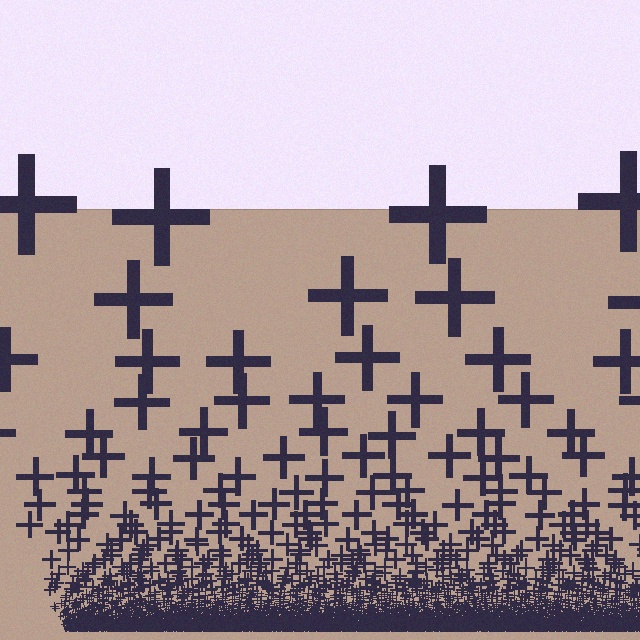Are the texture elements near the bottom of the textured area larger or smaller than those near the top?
Smaller. The gradient is inverted — elements near the bottom are smaller and denser.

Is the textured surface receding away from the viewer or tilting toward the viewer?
The surface appears to tilt toward the viewer. Texture elements get larger and sparser toward the top.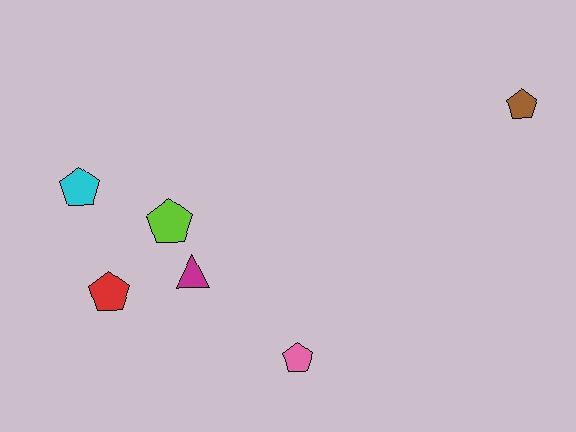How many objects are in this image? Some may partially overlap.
There are 6 objects.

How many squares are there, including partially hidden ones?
There are no squares.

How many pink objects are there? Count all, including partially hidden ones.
There is 1 pink object.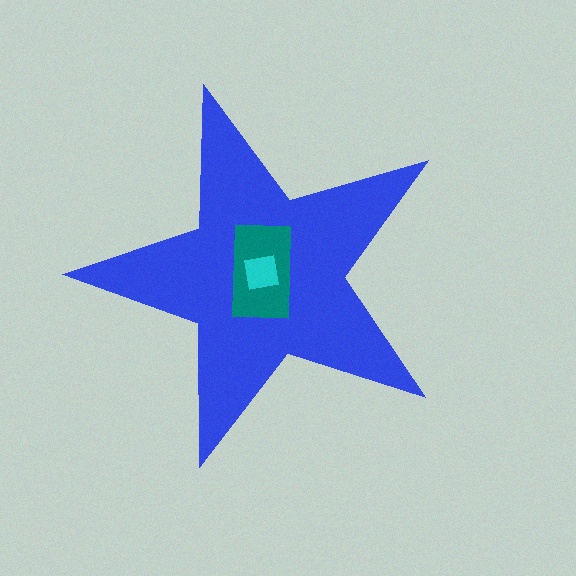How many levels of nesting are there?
3.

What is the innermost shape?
The cyan square.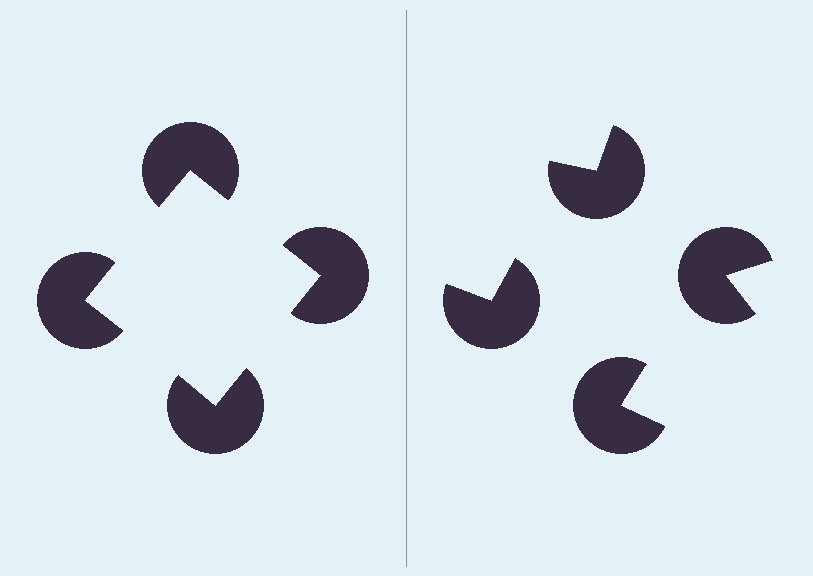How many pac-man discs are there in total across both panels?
8 — 4 on each side.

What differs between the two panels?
The pac-man discs are positioned identically on both sides; only the wedge orientations differ. On the left they align to a square; on the right they are misaligned.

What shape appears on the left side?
An illusory square.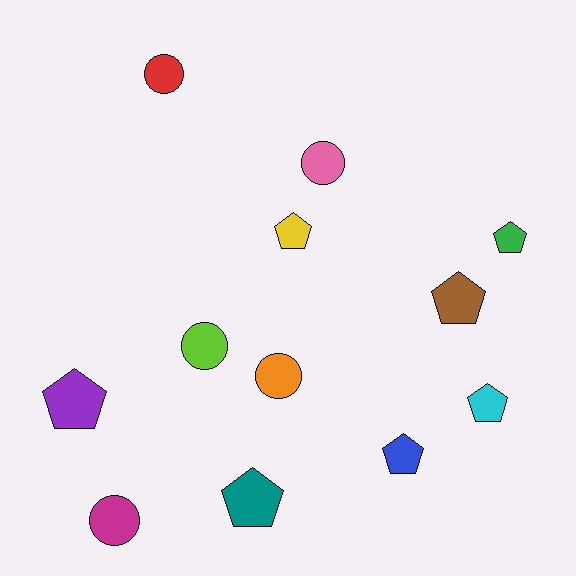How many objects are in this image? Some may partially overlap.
There are 12 objects.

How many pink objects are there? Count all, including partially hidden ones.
There is 1 pink object.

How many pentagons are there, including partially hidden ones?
There are 7 pentagons.